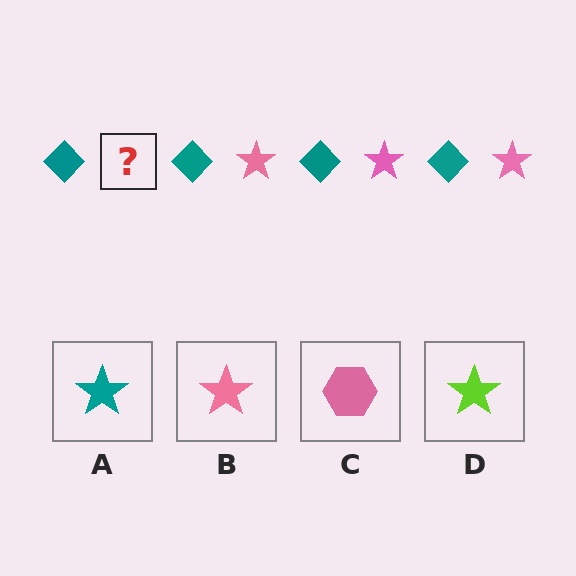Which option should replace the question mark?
Option B.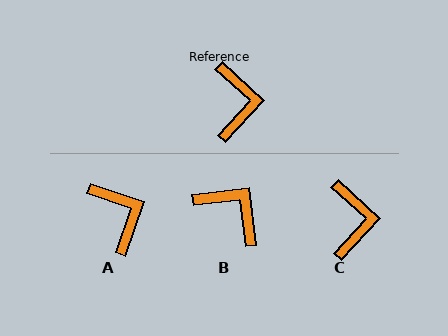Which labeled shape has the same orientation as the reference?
C.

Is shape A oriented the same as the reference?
No, it is off by about 24 degrees.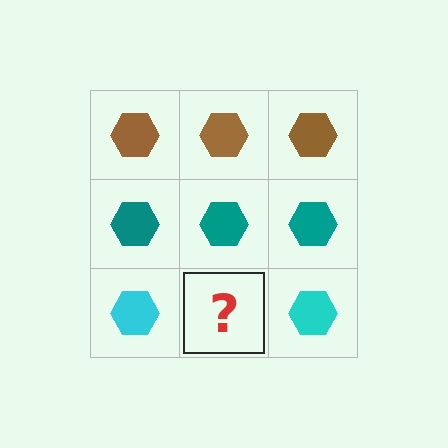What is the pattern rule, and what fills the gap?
The rule is that each row has a consistent color. The gap should be filled with a cyan hexagon.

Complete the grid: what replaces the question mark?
The question mark should be replaced with a cyan hexagon.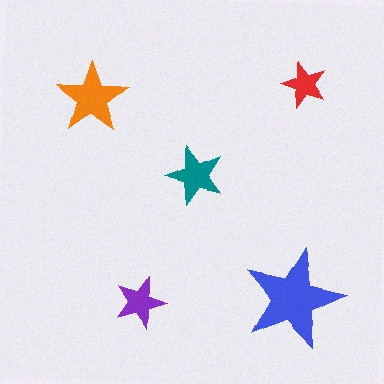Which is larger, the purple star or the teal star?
The teal one.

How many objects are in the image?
There are 5 objects in the image.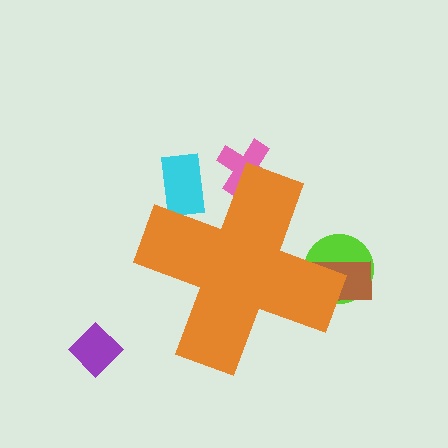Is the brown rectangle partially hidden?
Yes, the brown rectangle is partially hidden behind the orange cross.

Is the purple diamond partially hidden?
No, the purple diamond is fully visible.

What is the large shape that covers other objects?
An orange cross.